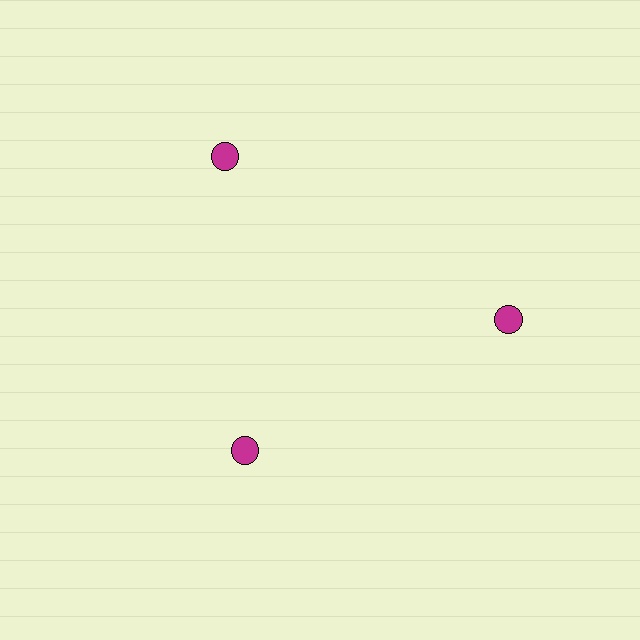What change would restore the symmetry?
The symmetry would be restored by moving it outward, back onto the ring so that all 3 circles sit at equal angles and equal distance from the center.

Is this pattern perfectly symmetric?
No. The 3 magenta circles are arranged in a ring, but one element near the 7 o'clock position is pulled inward toward the center, breaking the 3-fold rotational symmetry.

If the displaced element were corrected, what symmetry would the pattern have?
It would have 3-fold rotational symmetry — the pattern would map onto itself every 120 degrees.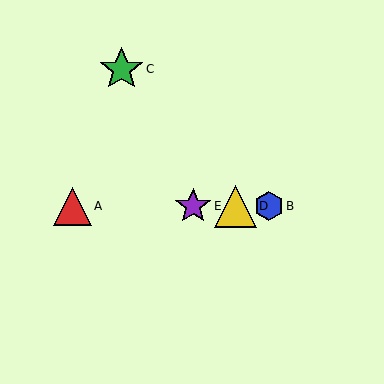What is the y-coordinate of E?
Object E is at y≈206.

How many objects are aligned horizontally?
4 objects (A, B, D, E) are aligned horizontally.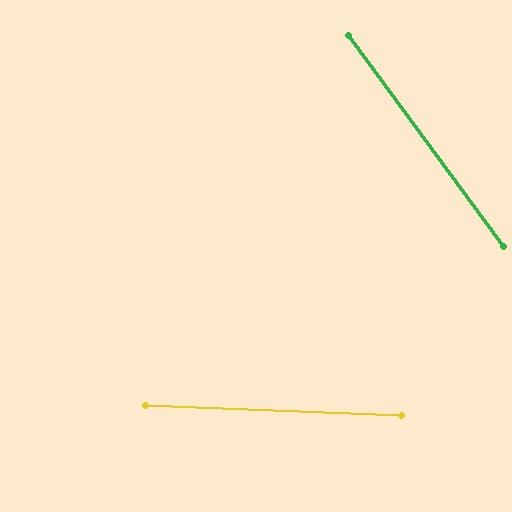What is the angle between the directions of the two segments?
Approximately 52 degrees.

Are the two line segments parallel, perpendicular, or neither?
Neither parallel nor perpendicular — they differ by about 52°.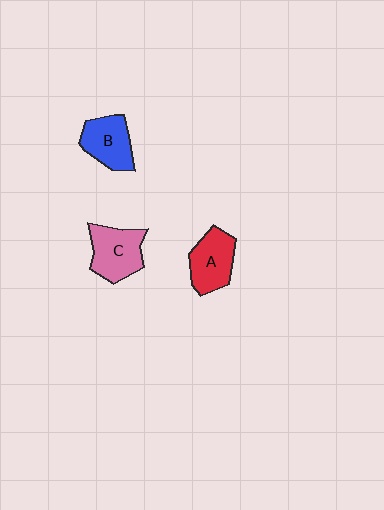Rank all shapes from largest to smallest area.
From largest to smallest: C (pink), A (red), B (blue).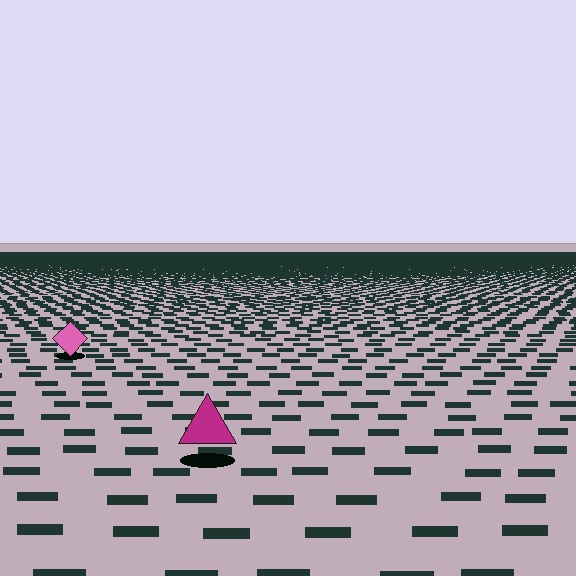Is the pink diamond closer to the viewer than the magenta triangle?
No. The magenta triangle is closer — you can tell from the texture gradient: the ground texture is coarser near it.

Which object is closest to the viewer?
The magenta triangle is closest. The texture marks near it are larger and more spread out.